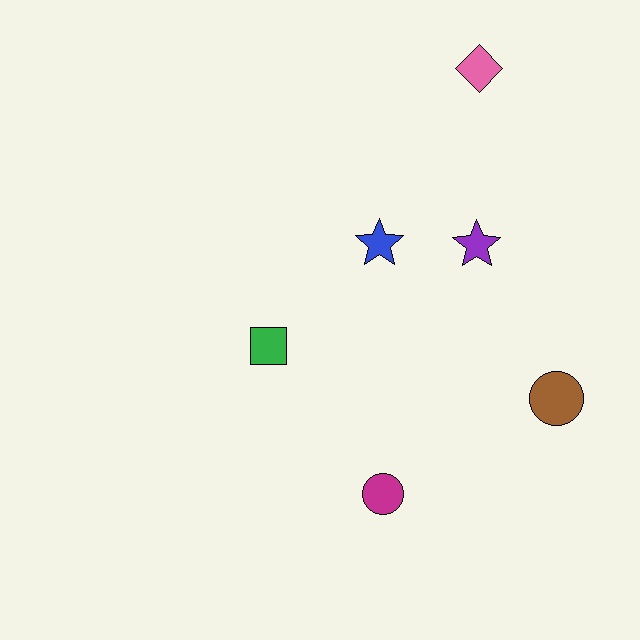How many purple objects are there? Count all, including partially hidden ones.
There is 1 purple object.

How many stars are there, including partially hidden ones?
There are 2 stars.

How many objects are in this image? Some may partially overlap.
There are 6 objects.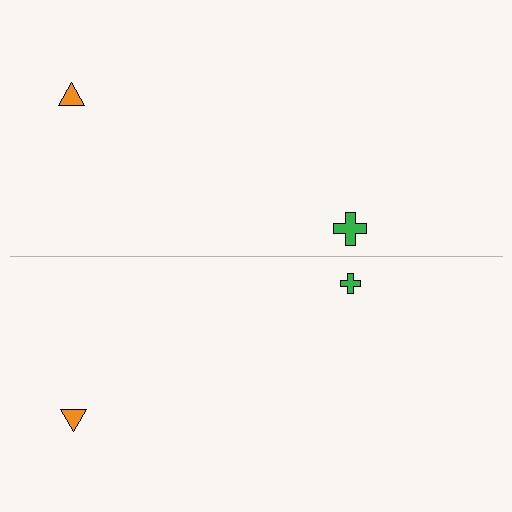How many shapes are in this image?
There are 4 shapes in this image.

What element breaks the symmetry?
The green cross on the bottom side has a different size than its mirror counterpart.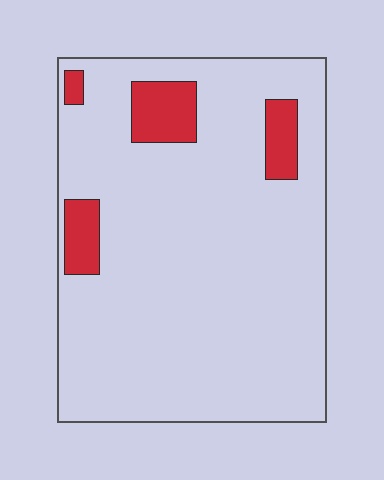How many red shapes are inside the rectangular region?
4.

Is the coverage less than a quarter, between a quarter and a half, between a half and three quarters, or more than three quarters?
Less than a quarter.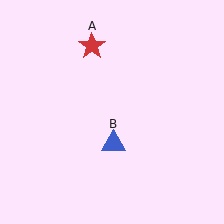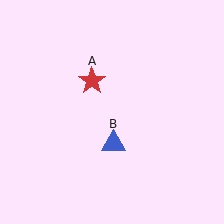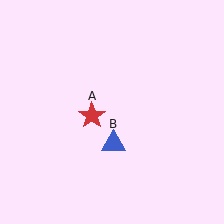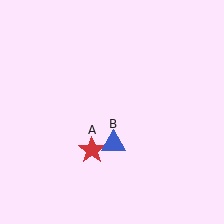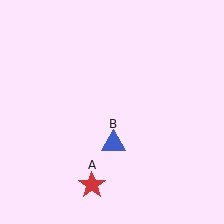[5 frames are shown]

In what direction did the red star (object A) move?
The red star (object A) moved down.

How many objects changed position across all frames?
1 object changed position: red star (object A).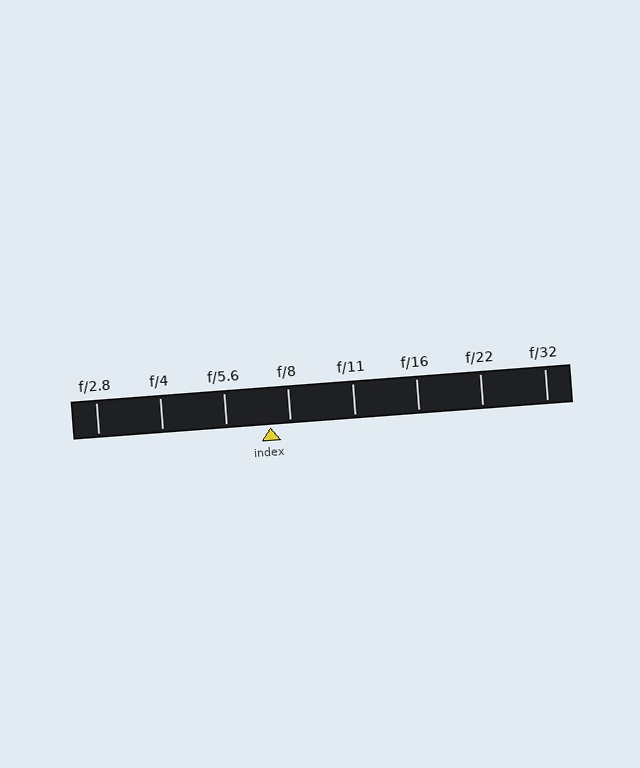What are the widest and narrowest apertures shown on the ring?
The widest aperture shown is f/2.8 and the narrowest is f/32.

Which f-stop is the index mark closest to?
The index mark is closest to f/8.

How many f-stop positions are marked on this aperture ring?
There are 8 f-stop positions marked.